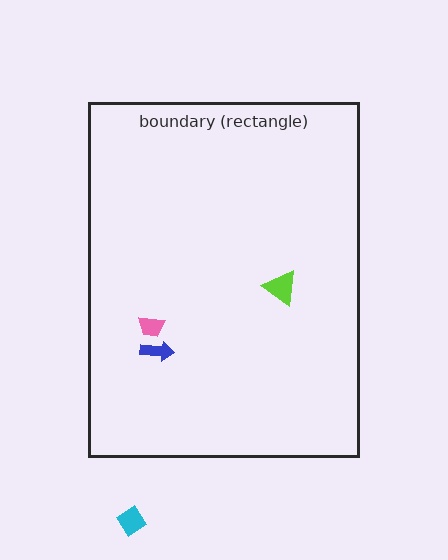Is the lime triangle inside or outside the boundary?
Inside.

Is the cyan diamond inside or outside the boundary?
Outside.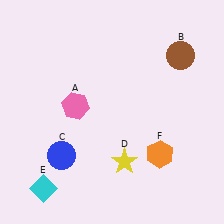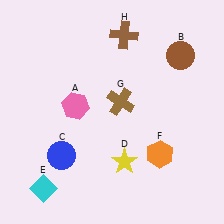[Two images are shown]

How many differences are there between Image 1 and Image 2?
There are 2 differences between the two images.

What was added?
A brown cross (G), a brown cross (H) were added in Image 2.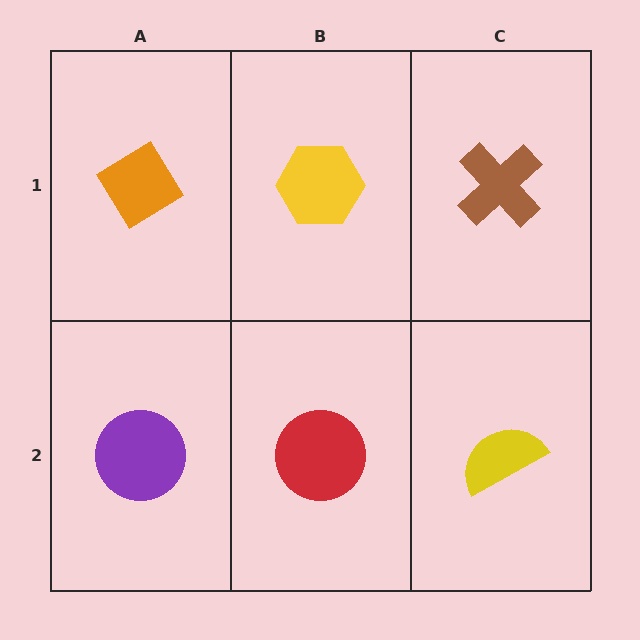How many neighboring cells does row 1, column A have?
2.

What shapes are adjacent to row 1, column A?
A purple circle (row 2, column A), a yellow hexagon (row 1, column B).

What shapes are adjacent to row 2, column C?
A brown cross (row 1, column C), a red circle (row 2, column B).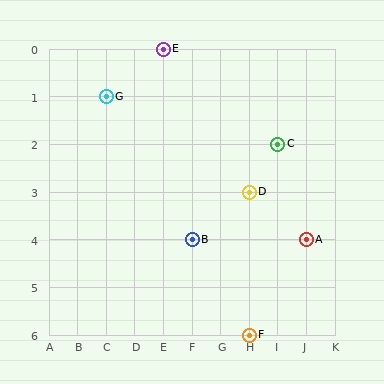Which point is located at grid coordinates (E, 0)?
Point E is at (E, 0).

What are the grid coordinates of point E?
Point E is at grid coordinates (E, 0).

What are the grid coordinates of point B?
Point B is at grid coordinates (F, 4).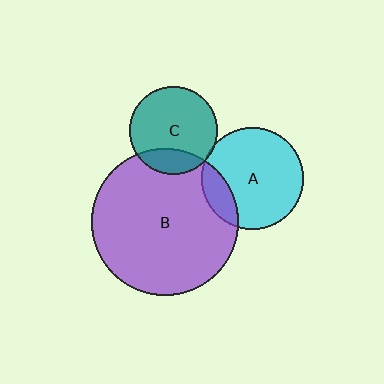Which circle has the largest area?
Circle B (purple).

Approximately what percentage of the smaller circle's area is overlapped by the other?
Approximately 20%.